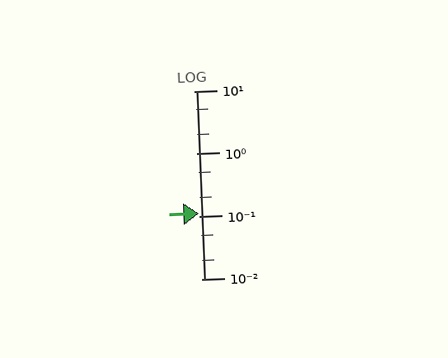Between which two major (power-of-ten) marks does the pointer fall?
The pointer is between 0.1 and 1.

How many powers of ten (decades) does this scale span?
The scale spans 3 decades, from 0.01 to 10.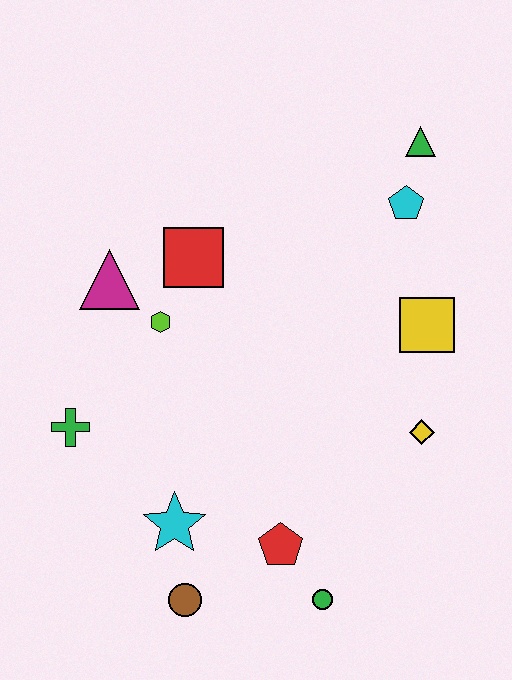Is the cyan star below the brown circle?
No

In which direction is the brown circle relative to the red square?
The brown circle is below the red square.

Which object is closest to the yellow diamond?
The yellow square is closest to the yellow diamond.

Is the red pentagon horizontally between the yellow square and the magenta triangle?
Yes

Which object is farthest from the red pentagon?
The green triangle is farthest from the red pentagon.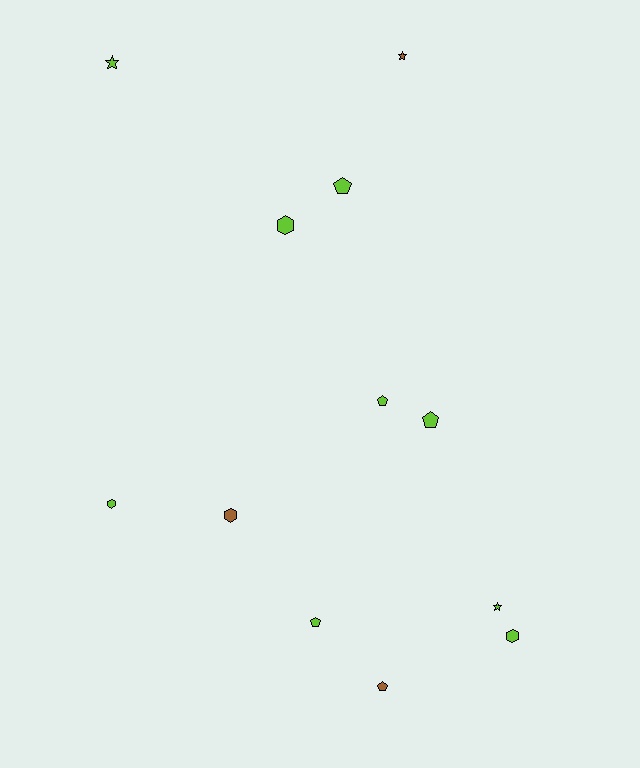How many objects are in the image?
There are 12 objects.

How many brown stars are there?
There is 1 brown star.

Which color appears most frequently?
Lime, with 9 objects.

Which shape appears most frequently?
Pentagon, with 5 objects.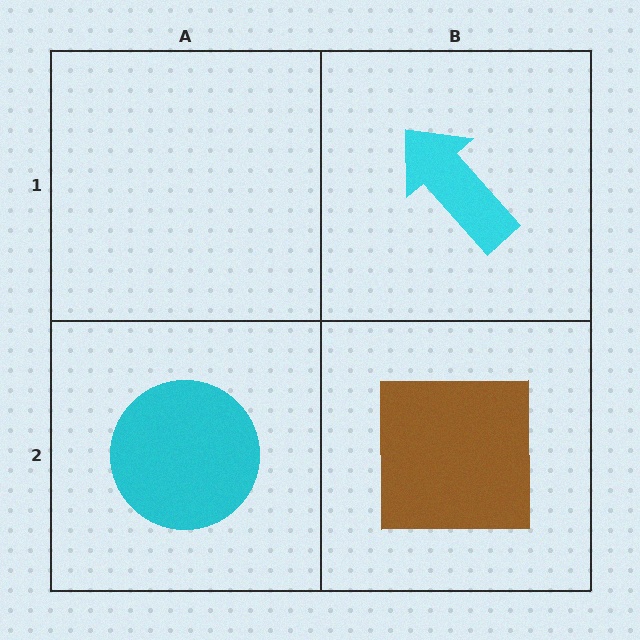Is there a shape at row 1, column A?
No, that cell is empty.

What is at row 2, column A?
A cyan circle.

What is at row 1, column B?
A cyan arrow.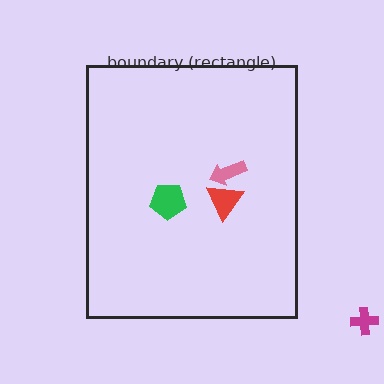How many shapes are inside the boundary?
3 inside, 1 outside.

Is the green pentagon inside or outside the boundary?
Inside.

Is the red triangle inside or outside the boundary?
Inside.